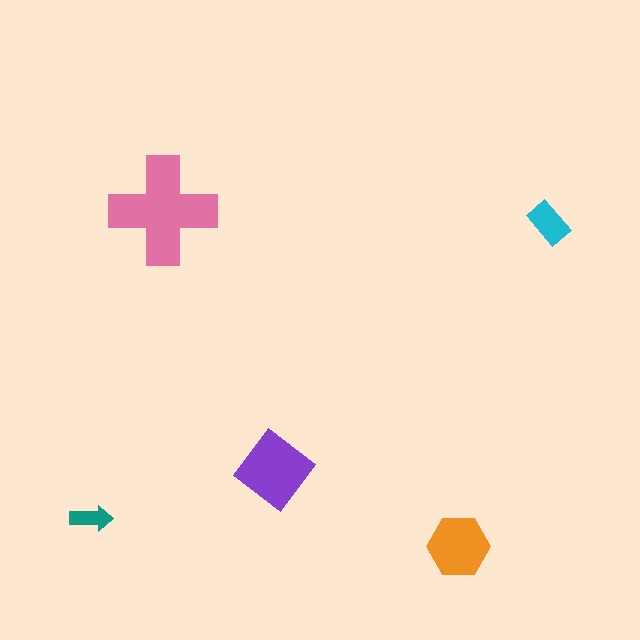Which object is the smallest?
The teal arrow.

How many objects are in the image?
There are 5 objects in the image.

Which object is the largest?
The pink cross.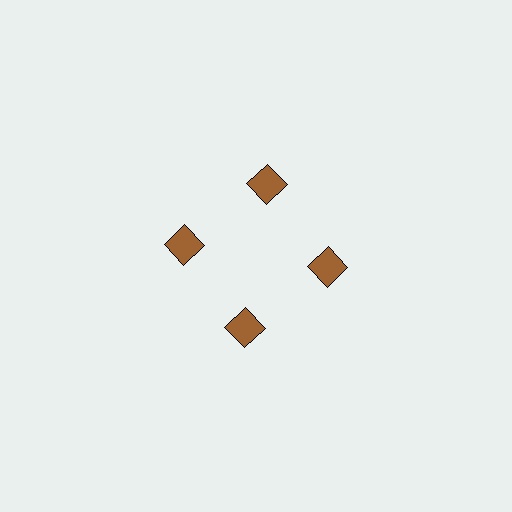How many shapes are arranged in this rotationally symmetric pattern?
There are 4 shapes, arranged in 4 groups of 1.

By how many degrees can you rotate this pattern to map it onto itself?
The pattern maps onto itself every 90 degrees of rotation.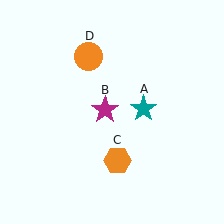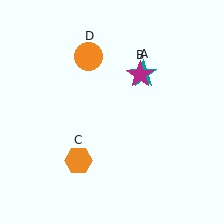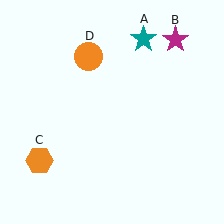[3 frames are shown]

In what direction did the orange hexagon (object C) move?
The orange hexagon (object C) moved left.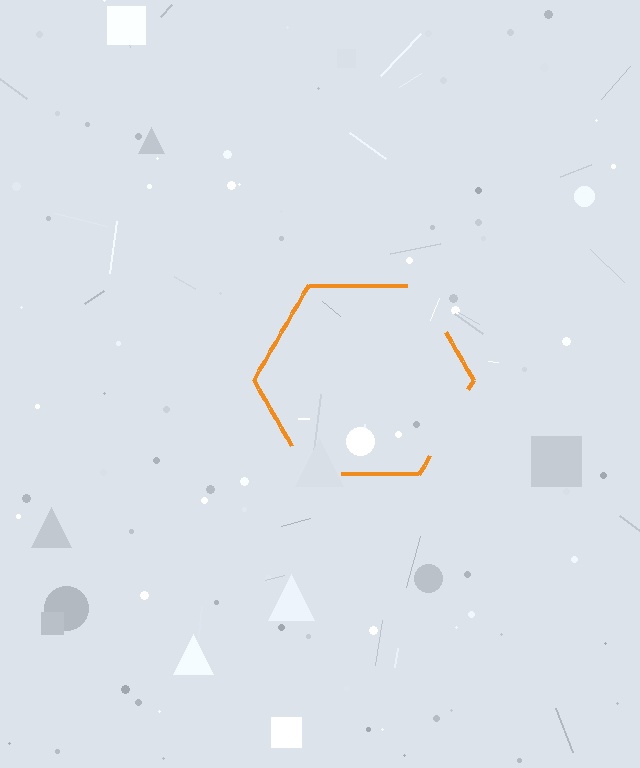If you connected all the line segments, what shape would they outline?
They would outline a hexagon.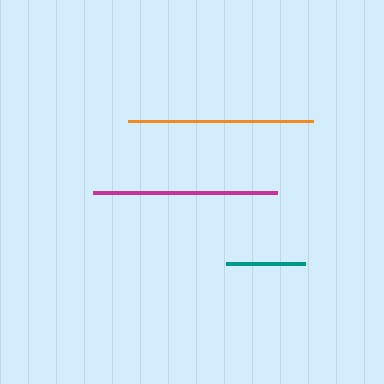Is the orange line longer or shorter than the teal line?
The orange line is longer than the teal line.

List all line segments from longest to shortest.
From longest to shortest: orange, magenta, teal.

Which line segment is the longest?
The orange line is the longest at approximately 184 pixels.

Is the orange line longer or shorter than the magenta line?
The orange line is longer than the magenta line.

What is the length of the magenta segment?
The magenta segment is approximately 184 pixels long.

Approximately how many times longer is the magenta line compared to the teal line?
The magenta line is approximately 2.3 times the length of the teal line.